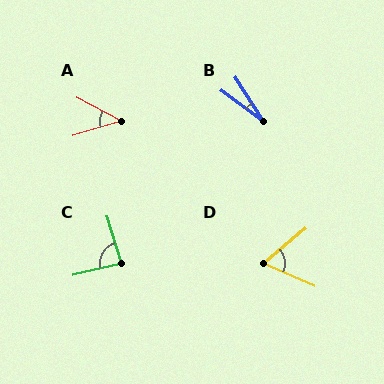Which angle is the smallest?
B, at approximately 21 degrees.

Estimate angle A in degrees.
Approximately 44 degrees.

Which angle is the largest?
C, at approximately 86 degrees.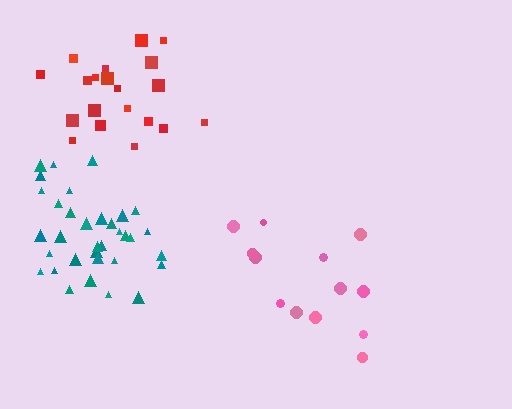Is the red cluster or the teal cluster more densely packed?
Teal.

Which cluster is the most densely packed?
Teal.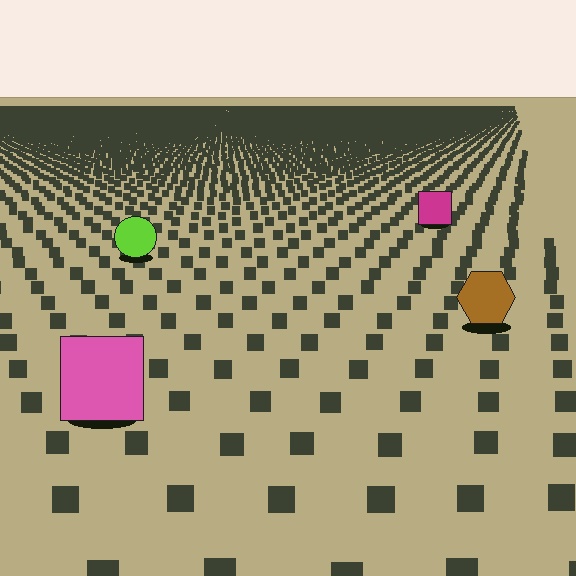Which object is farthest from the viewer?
The magenta square is farthest from the viewer. It appears smaller and the ground texture around it is denser.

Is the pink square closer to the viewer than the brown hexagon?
Yes. The pink square is closer — you can tell from the texture gradient: the ground texture is coarser near it.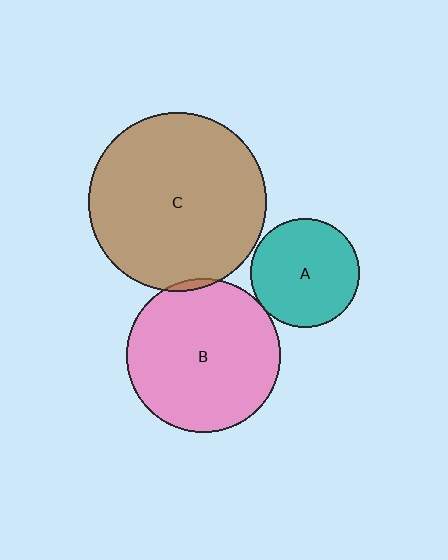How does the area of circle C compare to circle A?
Approximately 2.7 times.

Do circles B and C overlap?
Yes.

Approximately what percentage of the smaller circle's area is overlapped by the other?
Approximately 5%.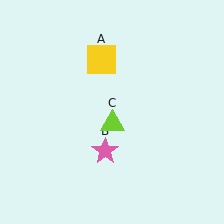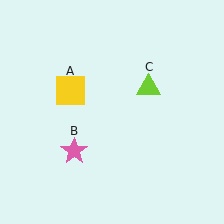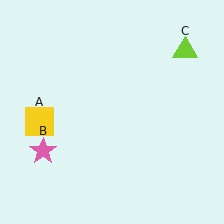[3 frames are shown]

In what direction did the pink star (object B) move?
The pink star (object B) moved left.